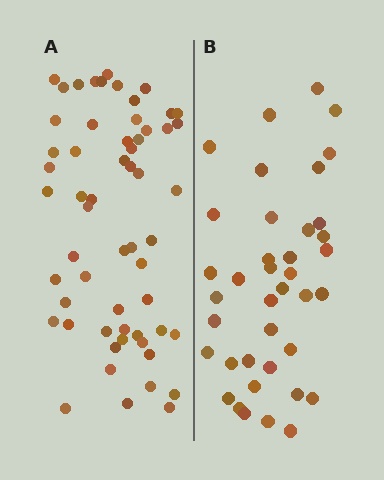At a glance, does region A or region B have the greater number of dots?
Region A (the left region) has more dots.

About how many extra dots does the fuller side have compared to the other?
Region A has approximately 20 more dots than region B.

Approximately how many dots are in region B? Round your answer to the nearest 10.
About 40 dots. (The exact count is 39, which rounds to 40.)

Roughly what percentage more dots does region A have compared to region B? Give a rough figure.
About 50% more.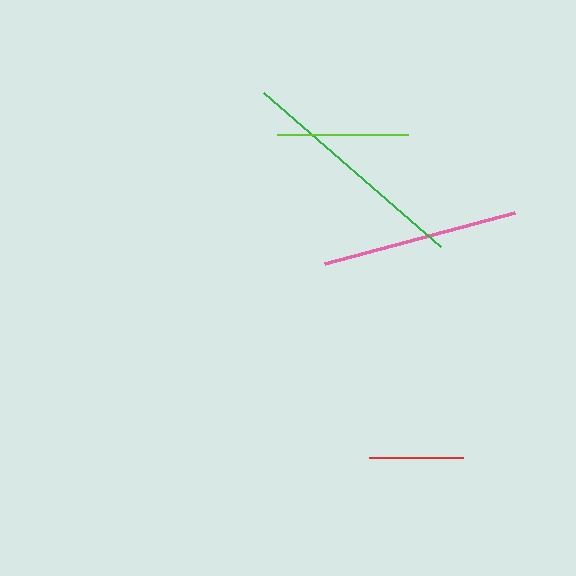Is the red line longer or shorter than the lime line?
The lime line is longer than the red line.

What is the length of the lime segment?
The lime segment is approximately 131 pixels long.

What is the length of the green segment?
The green segment is approximately 234 pixels long.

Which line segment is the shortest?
The red line is the shortest at approximately 94 pixels.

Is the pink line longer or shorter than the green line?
The green line is longer than the pink line.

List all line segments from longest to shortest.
From longest to shortest: green, pink, lime, red.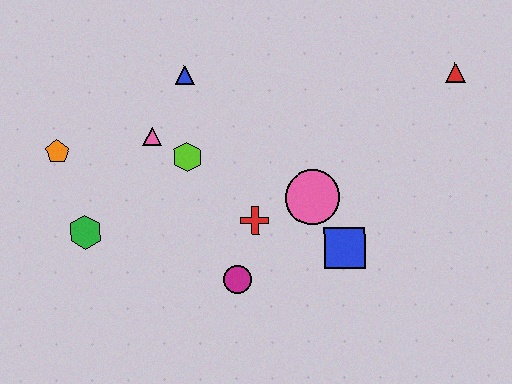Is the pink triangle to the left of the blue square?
Yes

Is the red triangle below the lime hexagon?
No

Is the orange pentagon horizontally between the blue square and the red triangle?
No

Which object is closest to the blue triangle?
The pink triangle is closest to the blue triangle.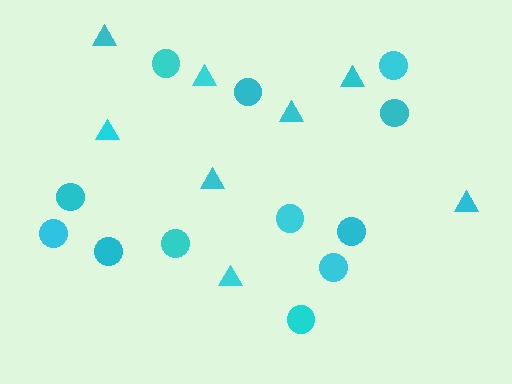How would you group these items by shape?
There are 2 groups: one group of circles (12) and one group of triangles (8).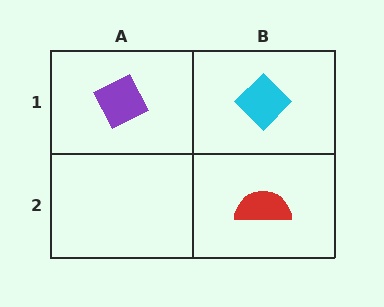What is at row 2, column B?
A red semicircle.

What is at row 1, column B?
A cyan diamond.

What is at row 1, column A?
A purple diamond.